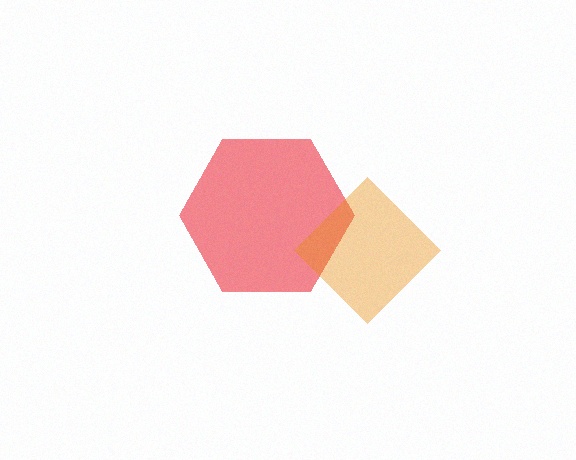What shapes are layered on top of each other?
The layered shapes are: a red hexagon, an orange diamond.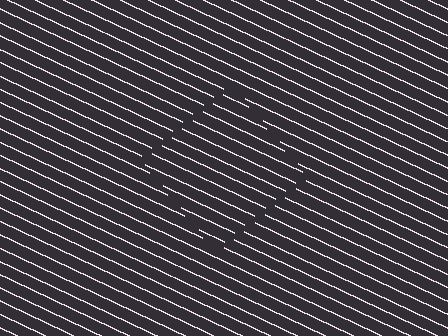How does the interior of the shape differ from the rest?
The interior of the shape contains the same grating, shifted by half a period — the contour is defined by the phase discontinuity where line-ends from the inner and outer gratings abut.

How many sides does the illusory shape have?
4 sides — the line-ends trace a square.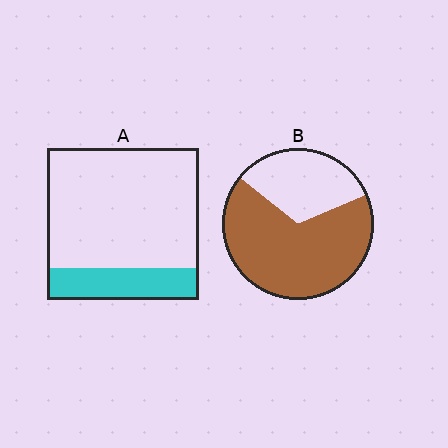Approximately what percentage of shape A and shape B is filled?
A is approximately 20% and B is approximately 65%.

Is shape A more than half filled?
No.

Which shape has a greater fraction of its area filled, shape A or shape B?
Shape B.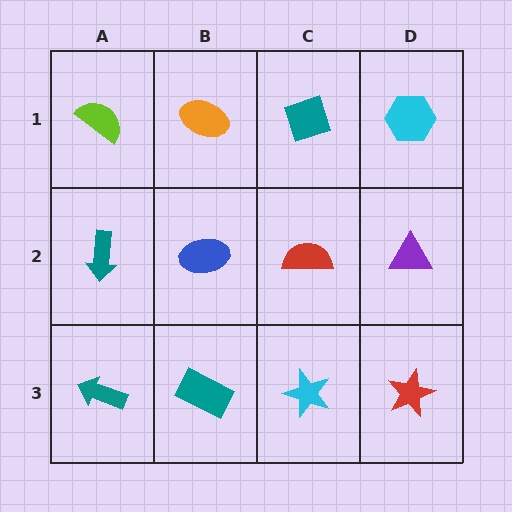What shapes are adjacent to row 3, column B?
A blue ellipse (row 2, column B), a teal arrow (row 3, column A), a cyan star (row 3, column C).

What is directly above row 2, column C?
A teal diamond.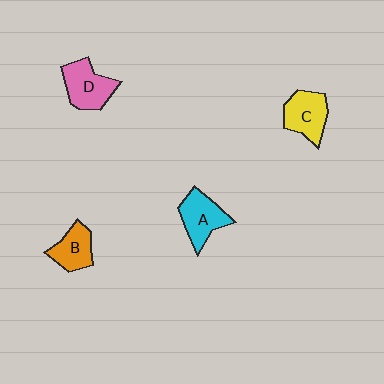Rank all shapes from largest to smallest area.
From largest to smallest: D (pink), A (cyan), C (yellow), B (orange).